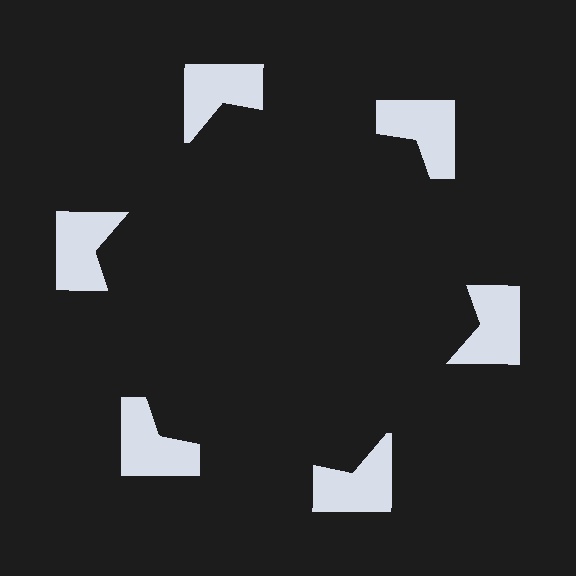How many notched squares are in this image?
There are 6 — one at each vertex of the illusory hexagon.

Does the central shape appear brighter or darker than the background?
It typically appears slightly darker than the background, even though no actual brightness change is drawn.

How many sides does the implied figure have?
6 sides.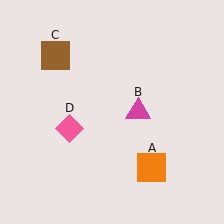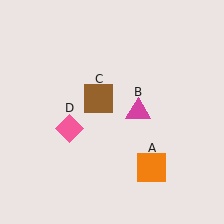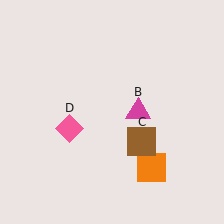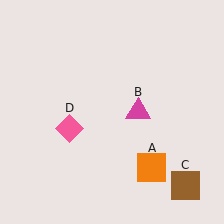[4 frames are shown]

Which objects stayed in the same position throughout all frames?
Orange square (object A) and magenta triangle (object B) and pink diamond (object D) remained stationary.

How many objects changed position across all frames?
1 object changed position: brown square (object C).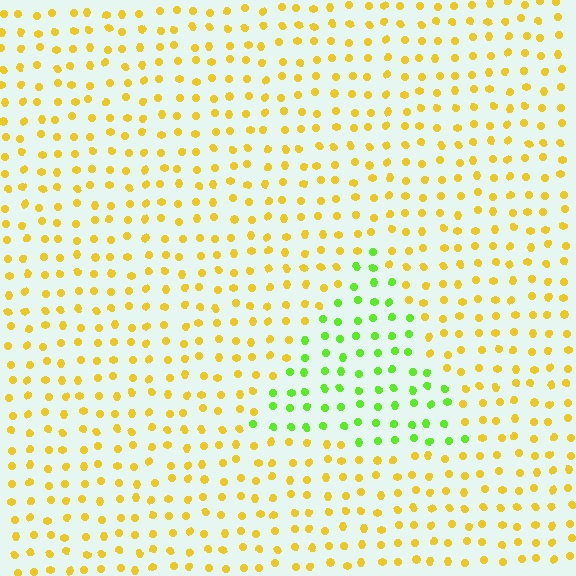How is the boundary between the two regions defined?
The boundary is defined purely by a slight shift in hue (about 54 degrees). Spacing, size, and orientation are identical on both sides.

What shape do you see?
I see a triangle.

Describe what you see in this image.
The image is filled with small yellow elements in a uniform arrangement. A triangle-shaped region is visible where the elements are tinted to a slightly different hue, forming a subtle color boundary.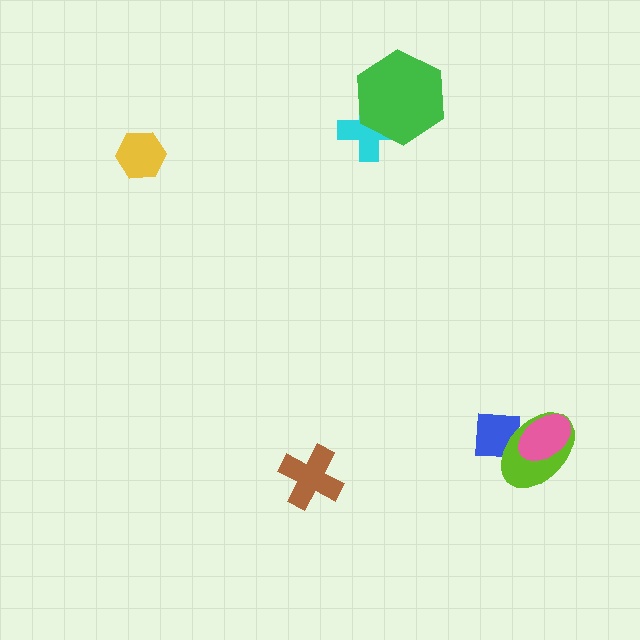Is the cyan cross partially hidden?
Yes, it is partially covered by another shape.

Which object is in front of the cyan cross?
The green hexagon is in front of the cyan cross.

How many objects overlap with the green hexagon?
1 object overlaps with the green hexagon.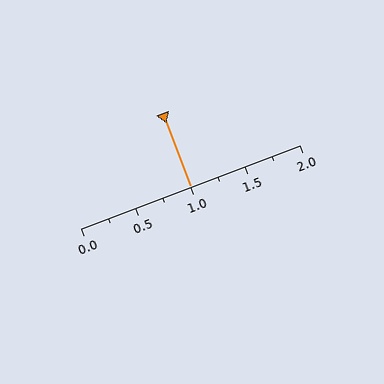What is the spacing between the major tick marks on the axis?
The major ticks are spaced 0.5 apart.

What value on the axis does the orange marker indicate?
The marker indicates approximately 1.